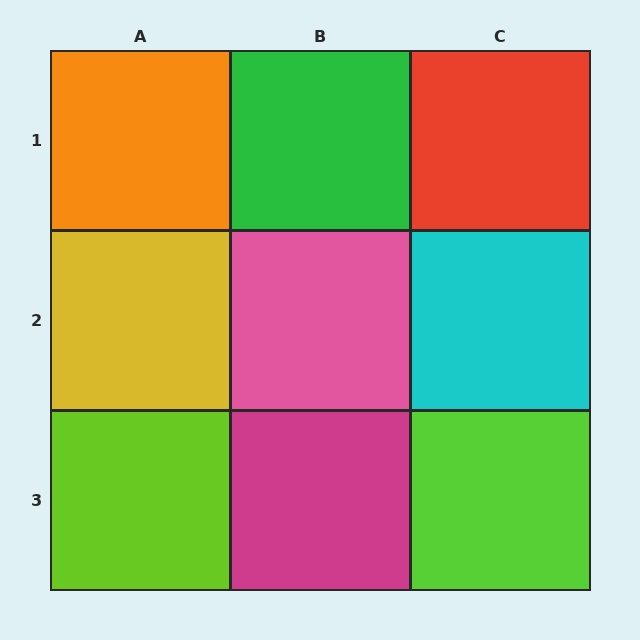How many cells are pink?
1 cell is pink.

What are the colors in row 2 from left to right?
Yellow, pink, cyan.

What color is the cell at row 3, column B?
Magenta.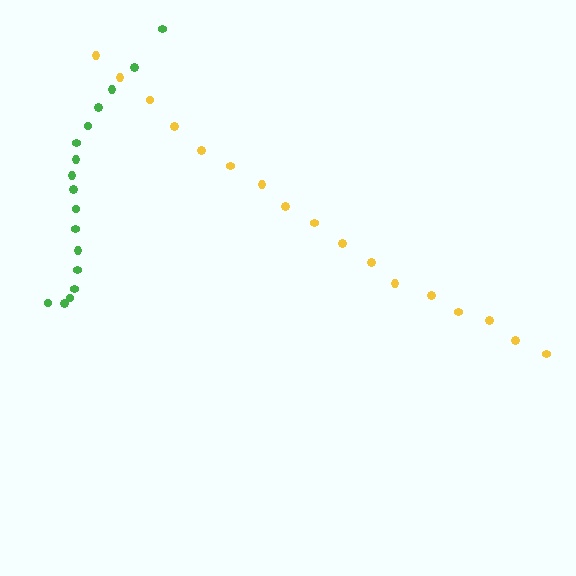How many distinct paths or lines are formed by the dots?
There are 2 distinct paths.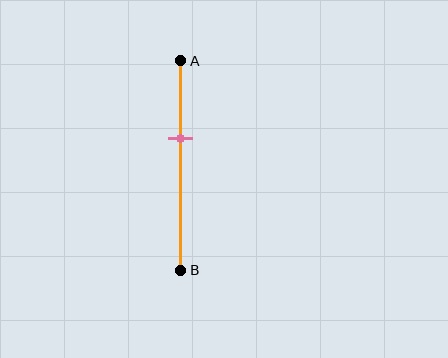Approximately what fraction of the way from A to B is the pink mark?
The pink mark is approximately 35% of the way from A to B.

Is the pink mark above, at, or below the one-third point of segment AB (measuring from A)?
The pink mark is below the one-third point of segment AB.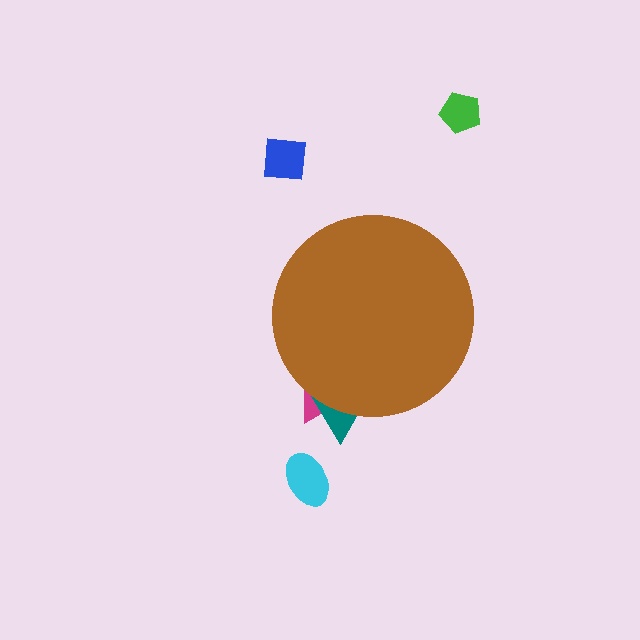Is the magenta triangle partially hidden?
Yes, the magenta triangle is partially hidden behind the brown circle.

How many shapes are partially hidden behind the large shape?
2 shapes are partially hidden.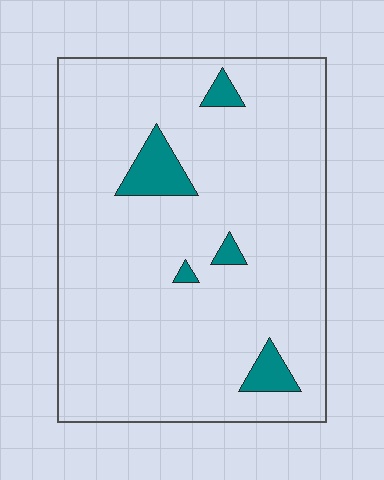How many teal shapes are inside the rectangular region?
5.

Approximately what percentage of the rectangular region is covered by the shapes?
Approximately 5%.